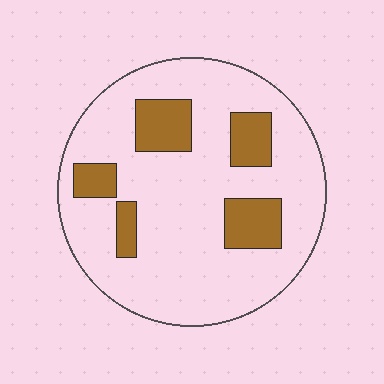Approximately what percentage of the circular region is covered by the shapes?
Approximately 20%.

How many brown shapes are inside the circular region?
5.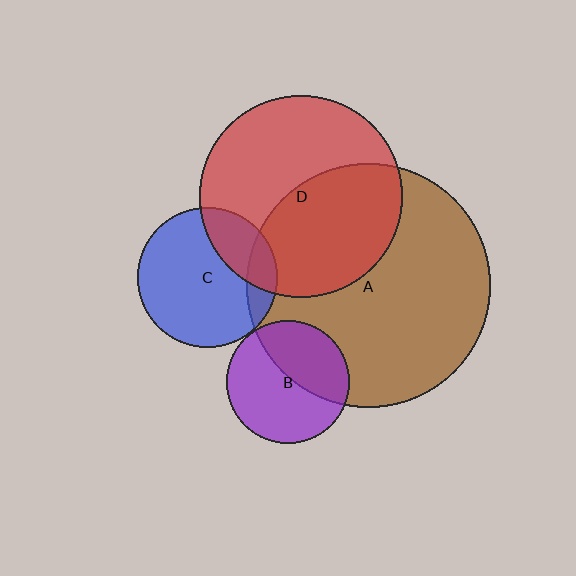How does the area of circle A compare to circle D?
Approximately 1.5 times.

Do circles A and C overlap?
Yes.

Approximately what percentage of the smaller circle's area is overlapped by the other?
Approximately 15%.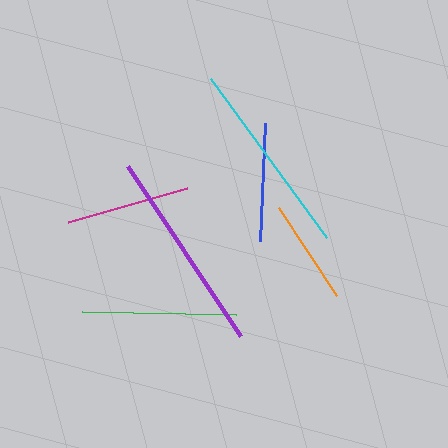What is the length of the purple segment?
The purple segment is approximately 204 pixels long.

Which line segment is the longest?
The purple line is the longest at approximately 204 pixels.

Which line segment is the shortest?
The orange line is the shortest at approximately 106 pixels.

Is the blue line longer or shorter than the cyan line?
The cyan line is longer than the blue line.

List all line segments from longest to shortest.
From longest to shortest: purple, cyan, green, magenta, blue, orange.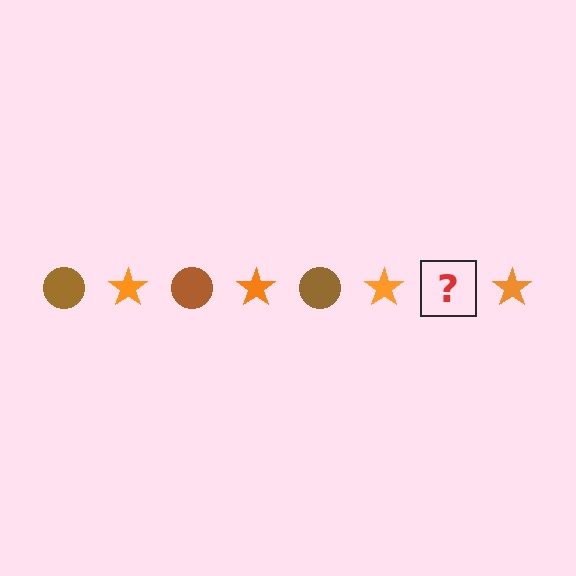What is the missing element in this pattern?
The missing element is a brown circle.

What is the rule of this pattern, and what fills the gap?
The rule is that the pattern alternates between brown circle and orange star. The gap should be filled with a brown circle.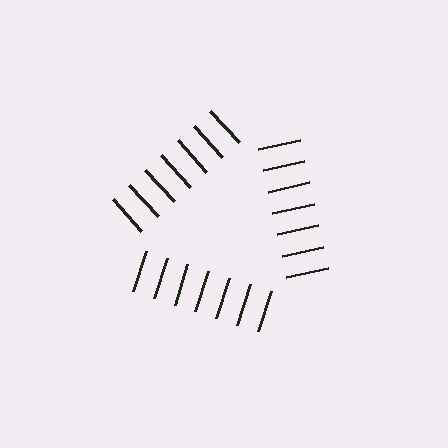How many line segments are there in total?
21 — 7 along each of the 3 edges.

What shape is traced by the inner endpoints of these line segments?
An illusory triangle — the line segments terminate on its edges but no continuous stroke is drawn.